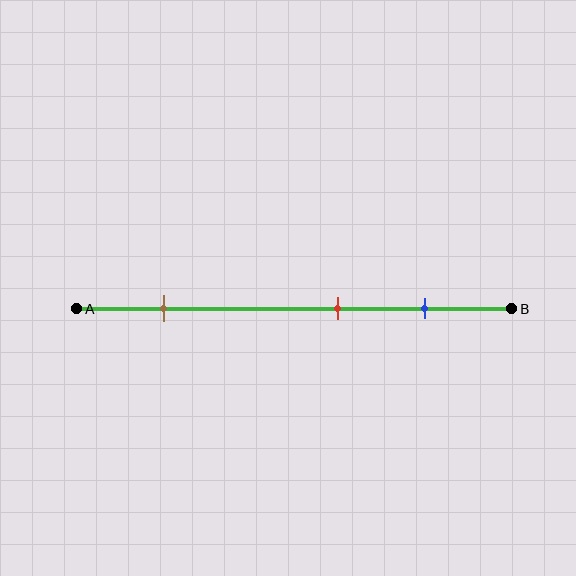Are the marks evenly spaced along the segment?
No, the marks are not evenly spaced.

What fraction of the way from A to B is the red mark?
The red mark is approximately 60% (0.6) of the way from A to B.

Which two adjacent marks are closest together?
The red and blue marks are the closest adjacent pair.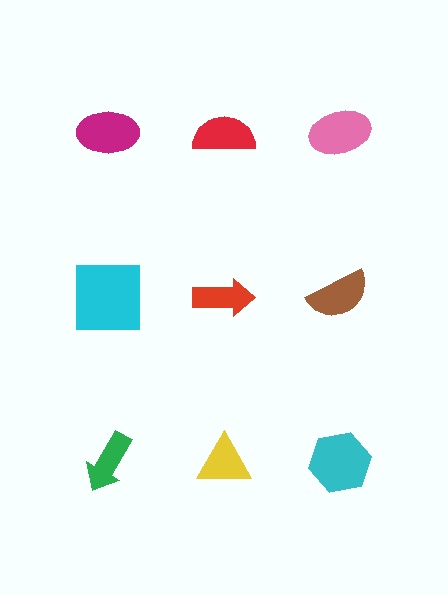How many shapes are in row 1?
3 shapes.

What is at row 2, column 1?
A cyan square.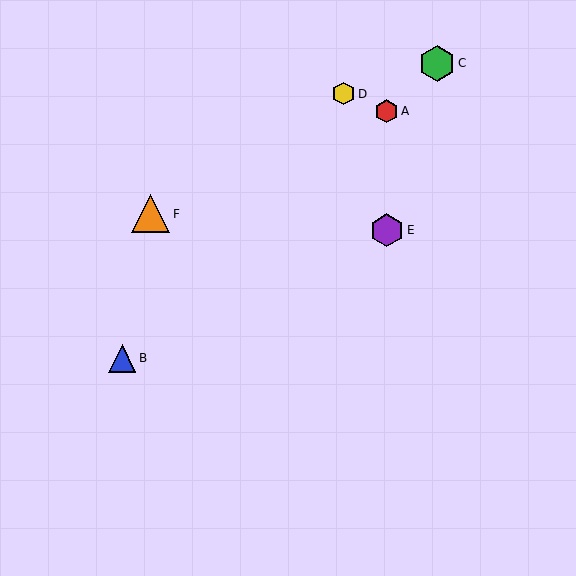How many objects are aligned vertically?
2 objects (A, E) are aligned vertically.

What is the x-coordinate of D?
Object D is at x≈343.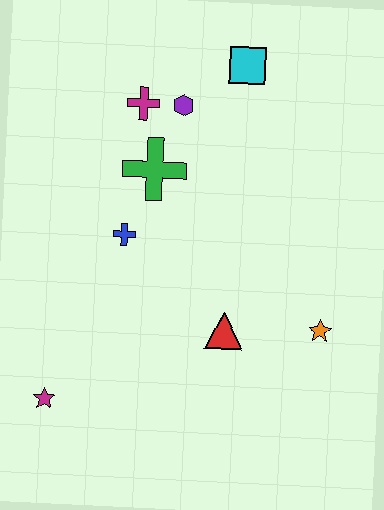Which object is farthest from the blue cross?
The orange star is farthest from the blue cross.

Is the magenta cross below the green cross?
No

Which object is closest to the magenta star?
The blue cross is closest to the magenta star.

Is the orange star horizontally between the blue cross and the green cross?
No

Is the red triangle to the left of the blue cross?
No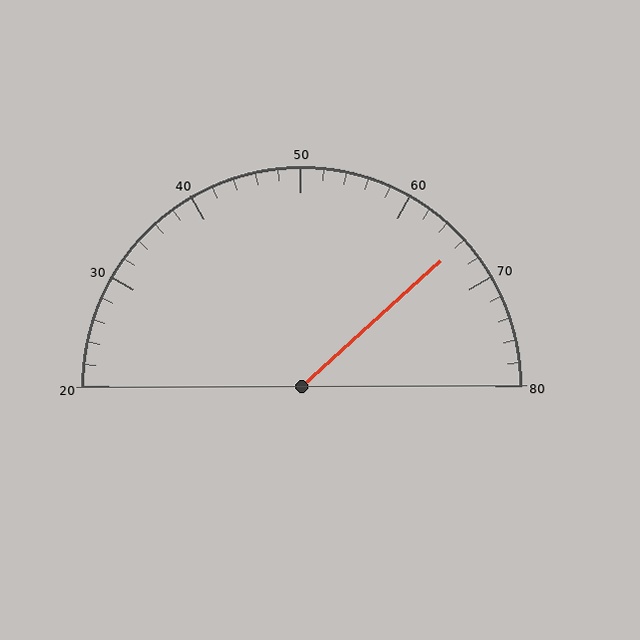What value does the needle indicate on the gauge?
The needle indicates approximately 66.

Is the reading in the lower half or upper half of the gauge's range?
The reading is in the upper half of the range (20 to 80).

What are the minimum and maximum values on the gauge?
The gauge ranges from 20 to 80.